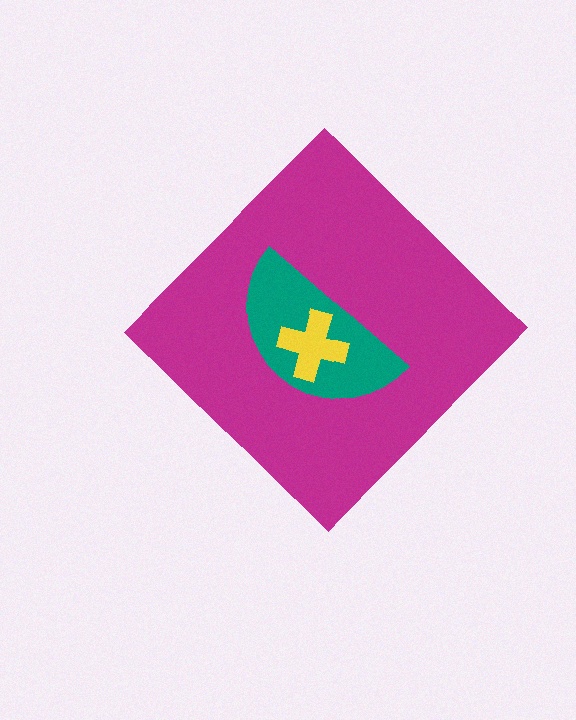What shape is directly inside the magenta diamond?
The teal semicircle.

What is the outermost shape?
The magenta diamond.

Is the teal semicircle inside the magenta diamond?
Yes.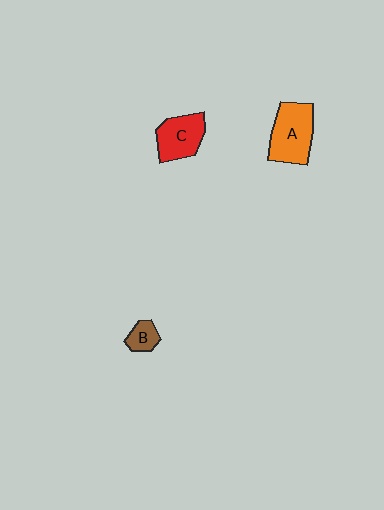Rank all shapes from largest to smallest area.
From largest to smallest: A (orange), C (red), B (brown).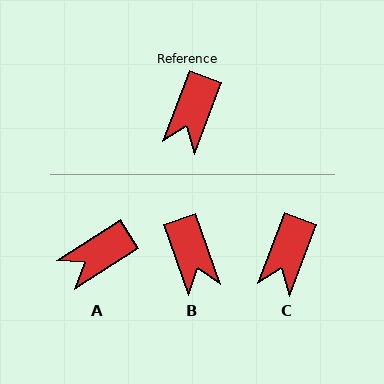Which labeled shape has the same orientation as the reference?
C.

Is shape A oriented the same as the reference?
No, it is off by about 37 degrees.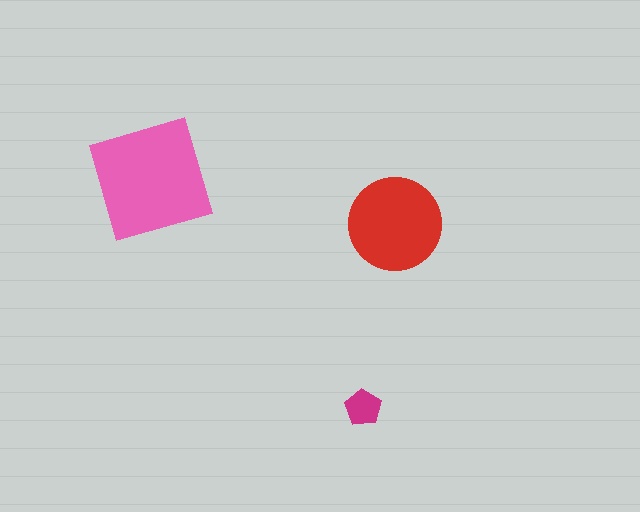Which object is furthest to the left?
The pink square is leftmost.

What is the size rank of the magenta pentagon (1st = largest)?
3rd.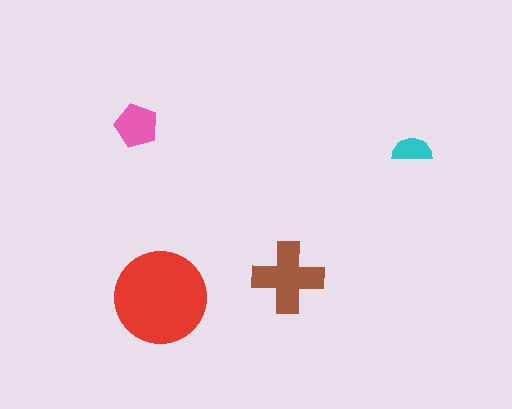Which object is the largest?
The red circle.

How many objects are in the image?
There are 4 objects in the image.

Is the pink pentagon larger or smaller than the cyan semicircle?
Larger.